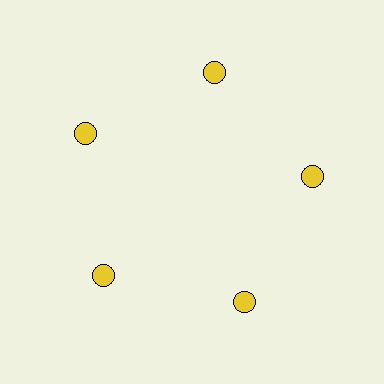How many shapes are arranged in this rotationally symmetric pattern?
There are 5 shapes, arranged in 5 groups of 1.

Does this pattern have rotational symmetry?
Yes, this pattern has 5-fold rotational symmetry. It looks the same after rotating 72 degrees around the center.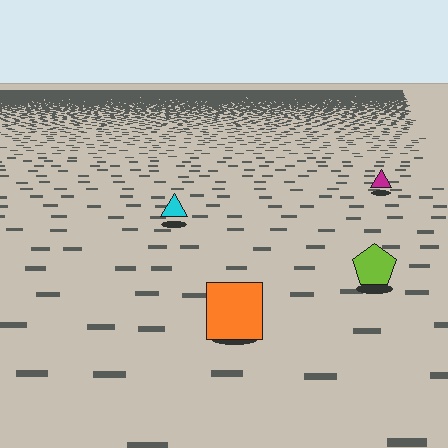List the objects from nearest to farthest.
From nearest to farthest: the orange square, the lime pentagon, the cyan triangle, the magenta triangle.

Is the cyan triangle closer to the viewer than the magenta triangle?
Yes. The cyan triangle is closer — you can tell from the texture gradient: the ground texture is coarser near it.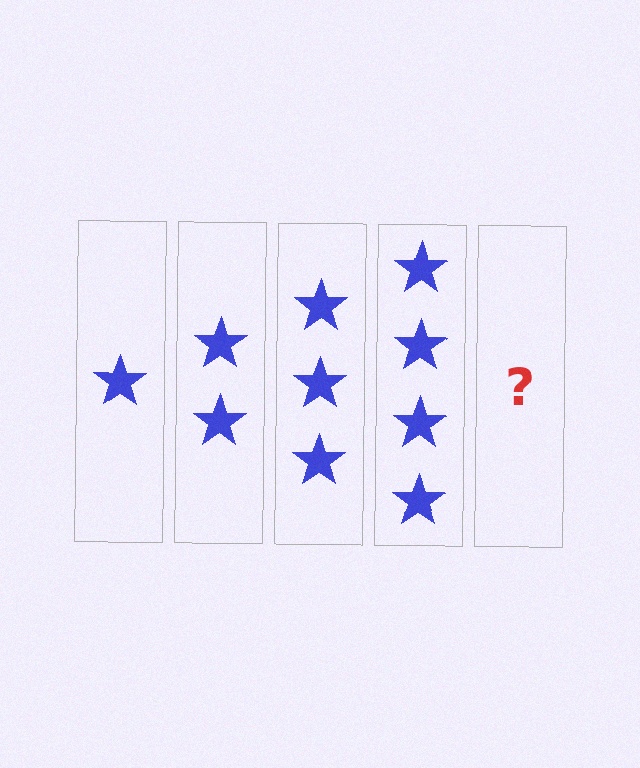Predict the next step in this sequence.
The next step is 5 stars.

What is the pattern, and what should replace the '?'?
The pattern is that each step adds one more star. The '?' should be 5 stars.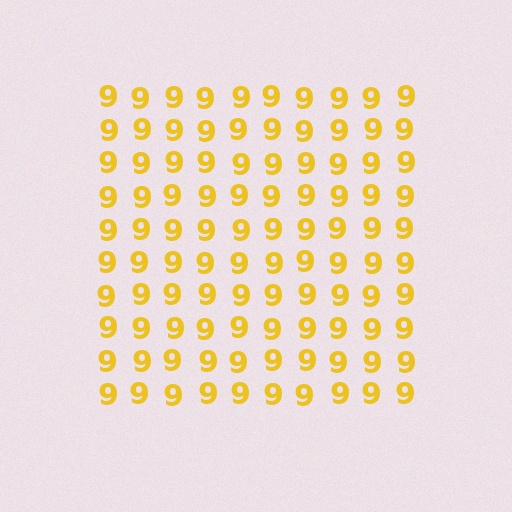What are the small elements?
The small elements are digit 9's.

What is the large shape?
The large shape is a square.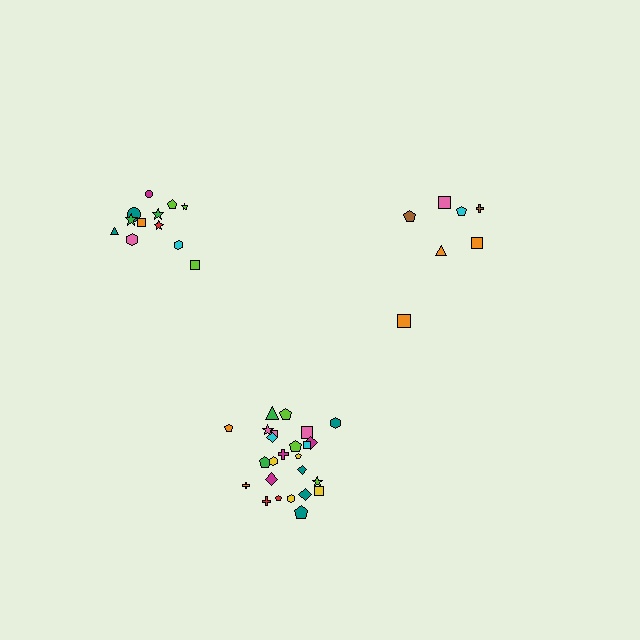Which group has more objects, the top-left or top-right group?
The top-left group.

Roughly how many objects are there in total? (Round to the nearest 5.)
Roughly 45 objects in total.